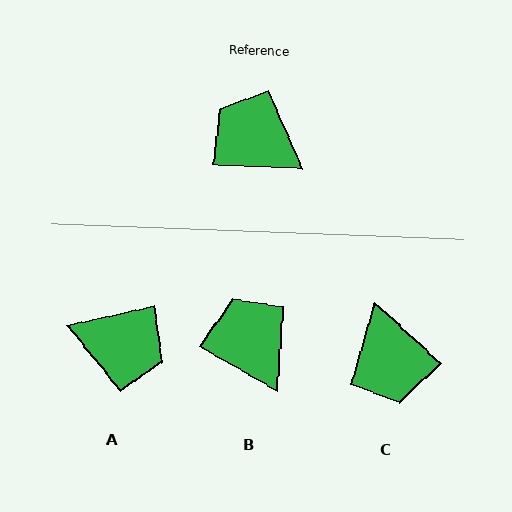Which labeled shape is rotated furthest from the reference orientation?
A, about 164 degrees away.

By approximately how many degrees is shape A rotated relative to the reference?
Approximately 164 degrees clockwise.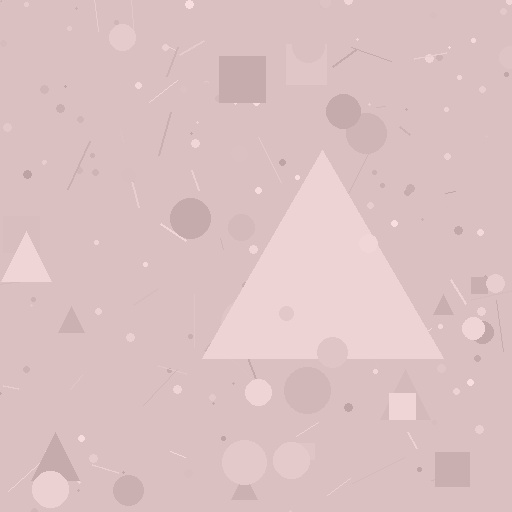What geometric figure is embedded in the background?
A triangle is embedded in the background.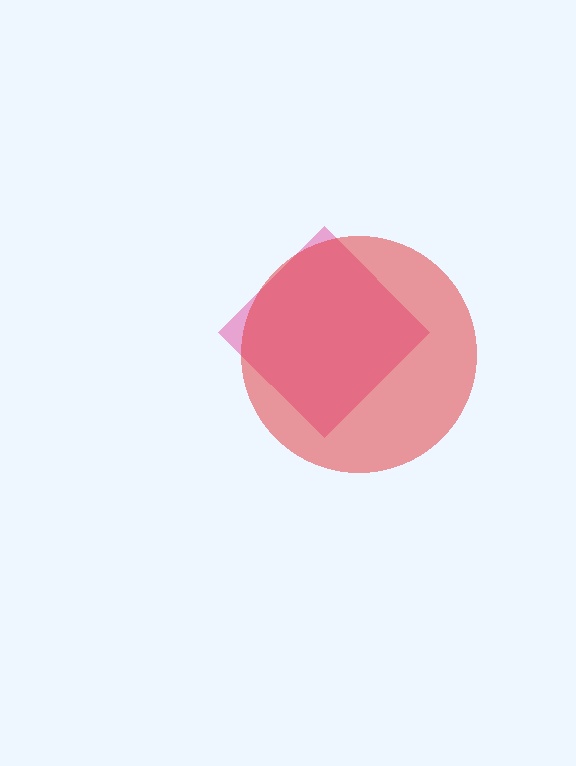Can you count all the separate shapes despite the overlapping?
Yes, there are 2 separate shapes.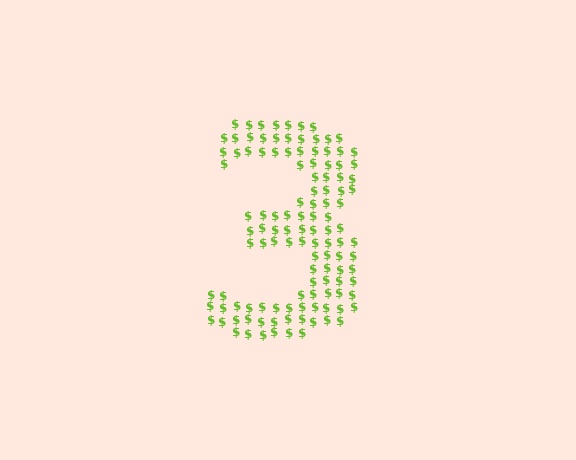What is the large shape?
The large shape is the digit 3.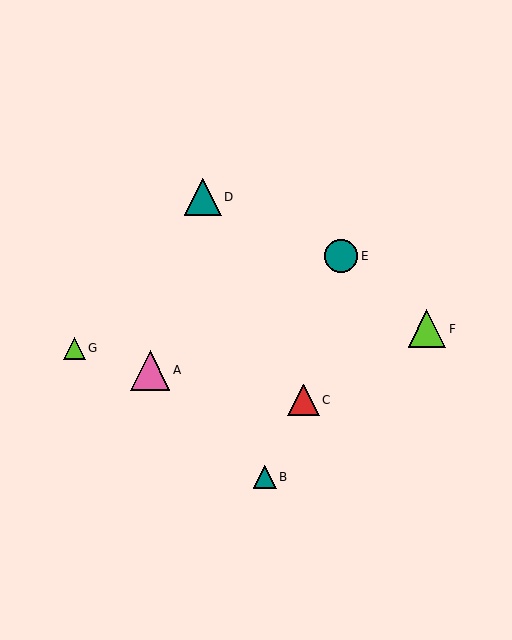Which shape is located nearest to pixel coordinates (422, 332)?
The lime triangle (labeled F) at (427, 329) is nearest to that location.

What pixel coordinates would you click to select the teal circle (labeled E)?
Click at (341, 256) to select the teal circle E.